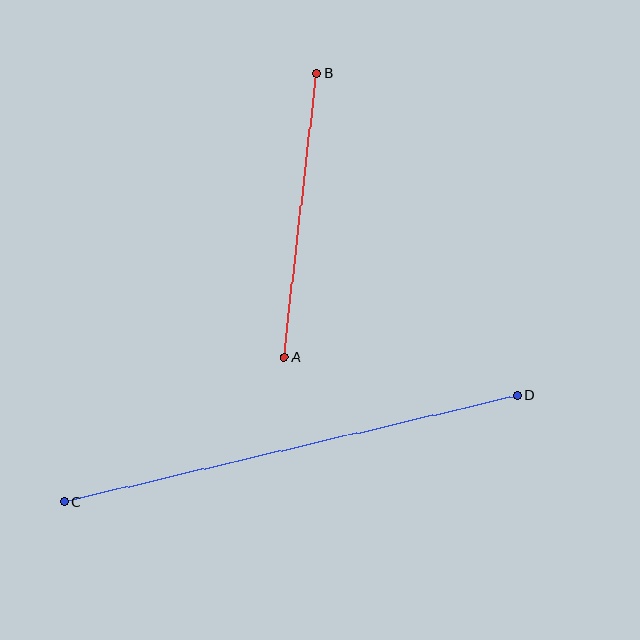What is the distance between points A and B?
The distance is approximately 285 pixels.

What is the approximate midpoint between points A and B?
The midpoint is at approximately (301, 215) pixels.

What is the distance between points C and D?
The distance is approximately 466 pixels.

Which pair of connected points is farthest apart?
Points C and D are farthest apart.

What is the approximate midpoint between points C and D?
The midpoint is at approximately (290, 448) pixels.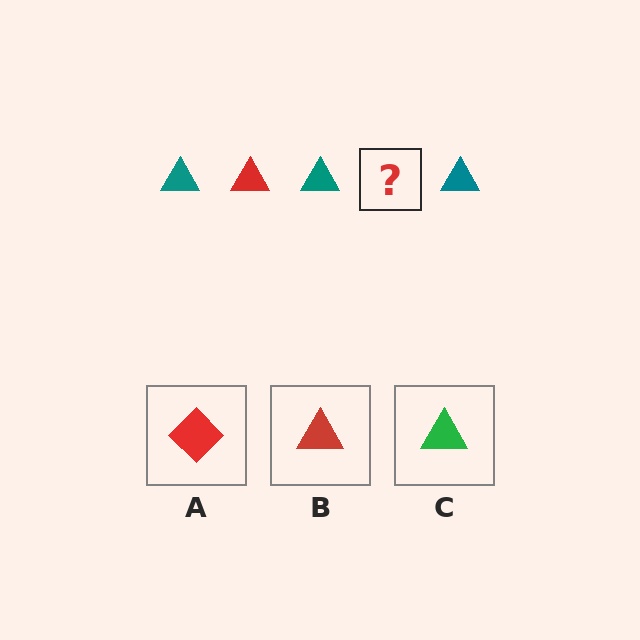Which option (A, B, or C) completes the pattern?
B.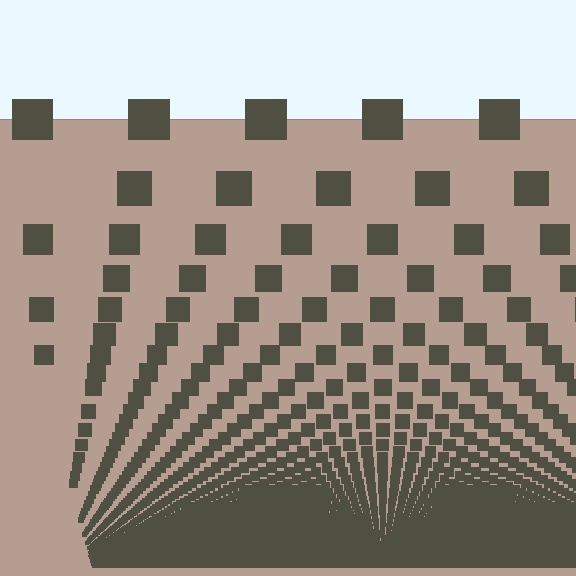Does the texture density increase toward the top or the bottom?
Density increases toward the bottom.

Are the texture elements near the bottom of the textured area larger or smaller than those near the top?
Smaller. The gradient is inverted — elements near the bottom are smaller and denser.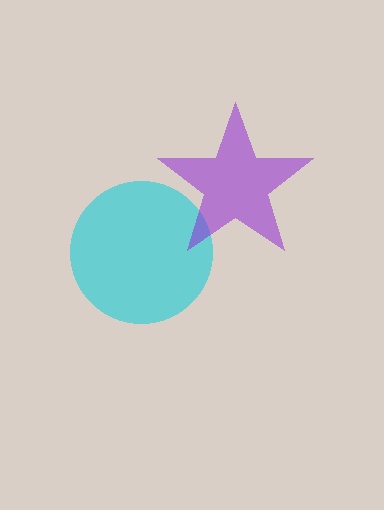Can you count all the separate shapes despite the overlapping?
Yes, there are 2 separate shapes.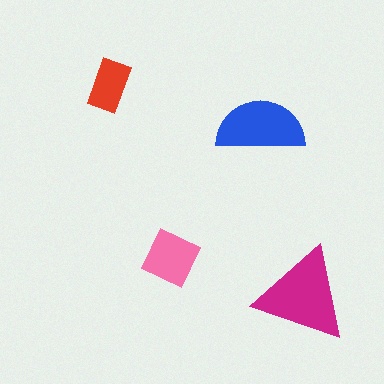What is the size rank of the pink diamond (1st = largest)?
3rd.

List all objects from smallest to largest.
The red rectangle, the pink diamond, the blue semicircle, the magenta triangle.